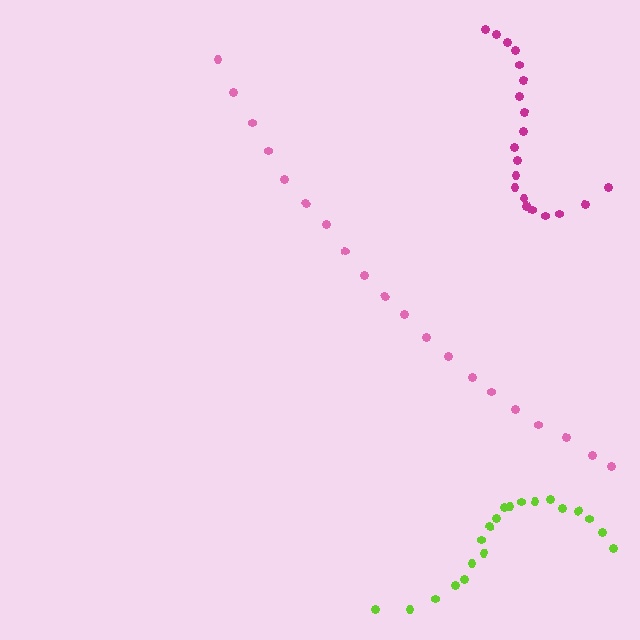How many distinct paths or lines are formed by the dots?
There are 3 distinct paths.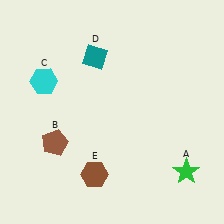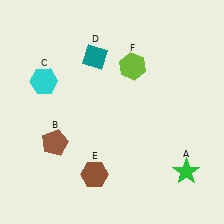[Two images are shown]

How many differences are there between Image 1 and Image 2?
There is 1 difference between the two images.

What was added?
A lime hexagon (F) was added in Image 2.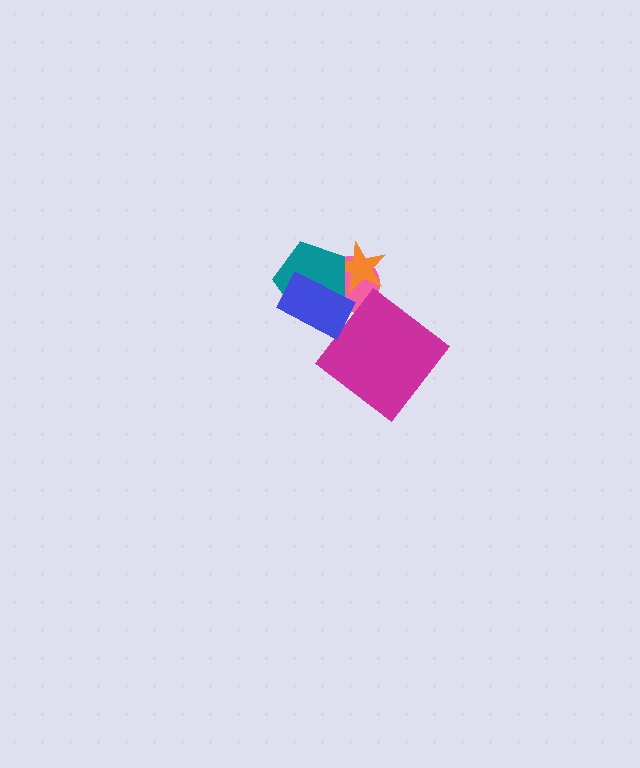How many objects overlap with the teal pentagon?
3 objects overlap with the teal pentagon.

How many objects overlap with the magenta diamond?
0 objects overlap with the magenta diamond.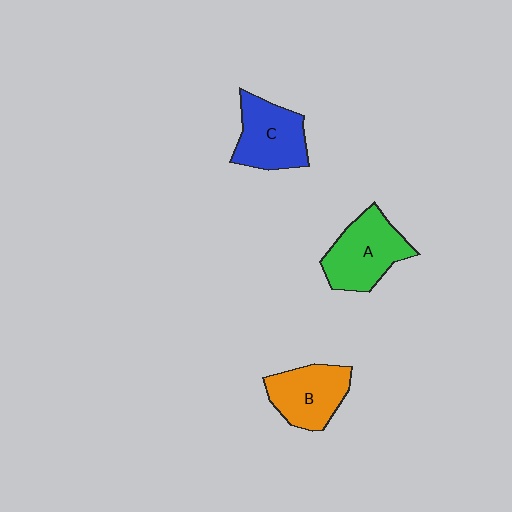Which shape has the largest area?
Shape A (green).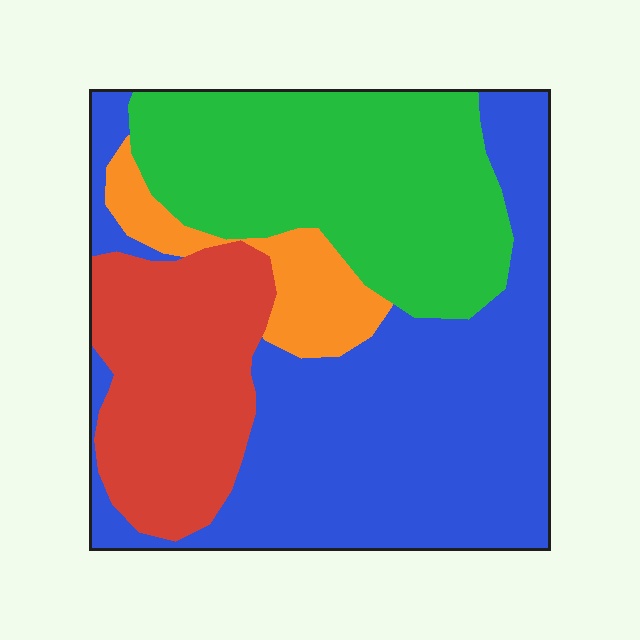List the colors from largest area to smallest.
From largest to smallest: blue, green, red, orange.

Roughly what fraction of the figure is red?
Red covers 20% of the figure.